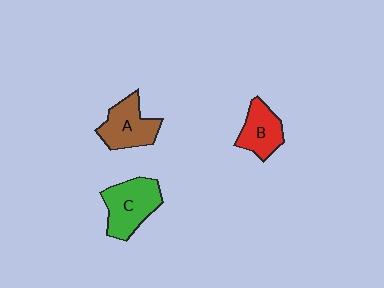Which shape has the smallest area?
Shape B (red).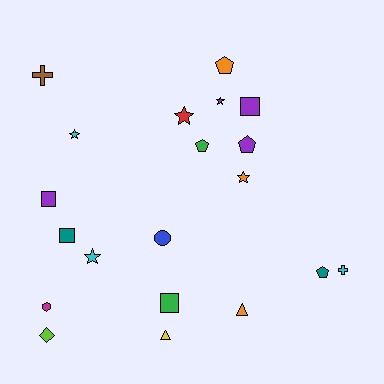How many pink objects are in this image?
There are no pink objects.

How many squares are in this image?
There are 4 squares.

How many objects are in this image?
There are 20 objects.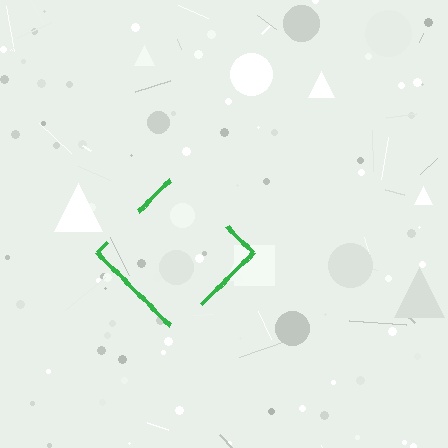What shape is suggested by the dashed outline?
The dashed outline suggests a diamond.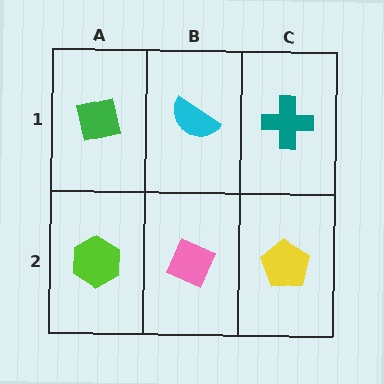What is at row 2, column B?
A pink diamond.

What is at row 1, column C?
A teal cross.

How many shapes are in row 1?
3 shapes.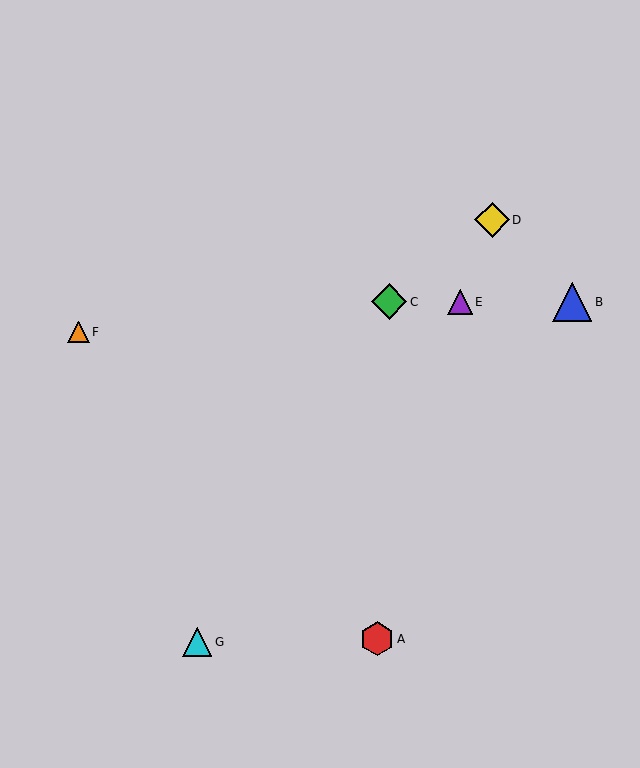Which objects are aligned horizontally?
Objects B, C, E are aligned horizontally.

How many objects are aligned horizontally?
3 objects (B, C, E) are aligned horizontally.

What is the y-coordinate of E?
Object E is at y≈302.